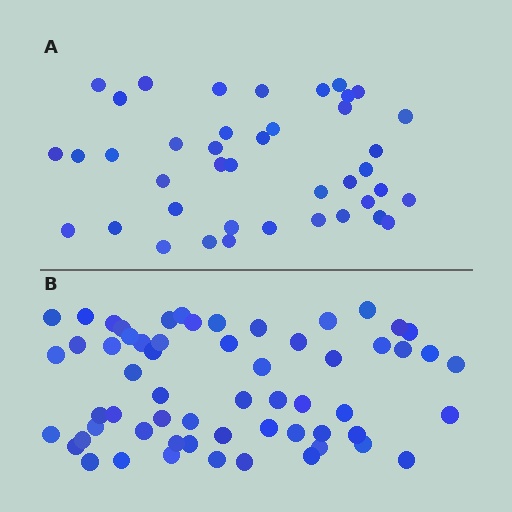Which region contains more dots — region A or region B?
Region B (the bottom region) has more dots.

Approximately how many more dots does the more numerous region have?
Region B has approximately 20 more dots than region A.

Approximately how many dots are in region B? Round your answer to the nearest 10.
About 60 dots.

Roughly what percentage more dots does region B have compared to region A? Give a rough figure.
About 45% more.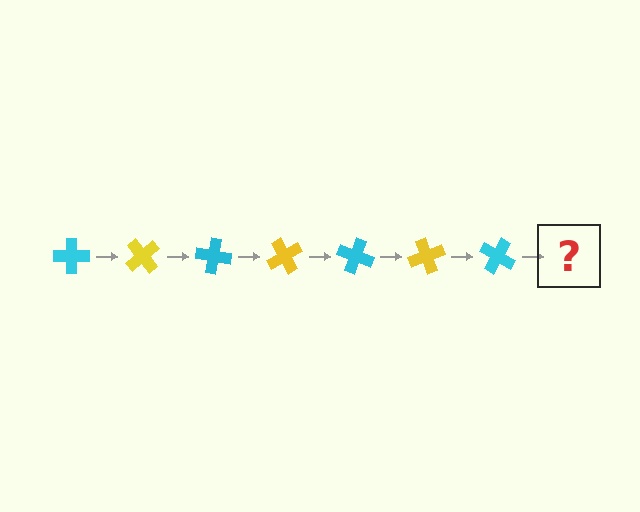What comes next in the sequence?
The next element should be a yellow cross, rotated 350 degrees from the start.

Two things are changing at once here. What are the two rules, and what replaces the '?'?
The two rules are that it rotates 50 degrees each step and the color cycles through cyan and yellow. The '?' should be a yellow cross, rotated 350 degrees from the start.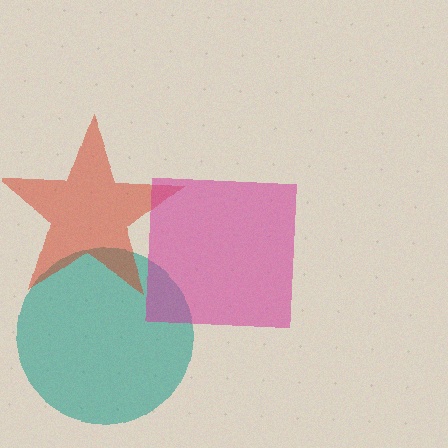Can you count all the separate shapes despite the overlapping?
Yes, there are 3 separate shapes.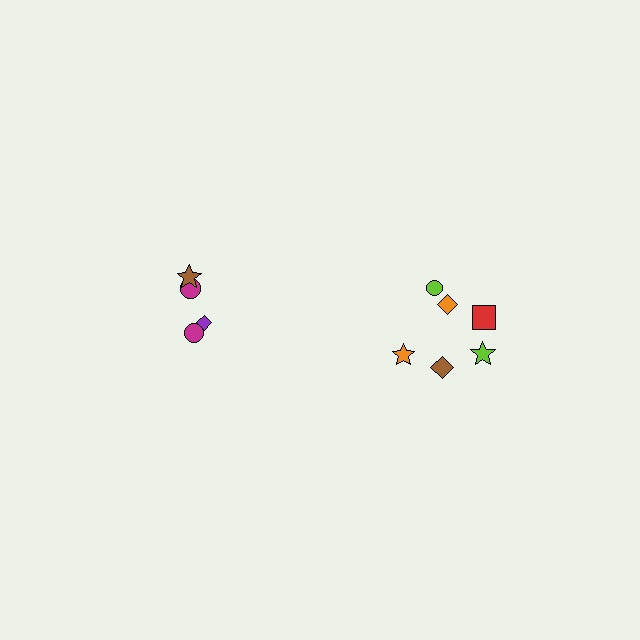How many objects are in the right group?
There are 6 objects.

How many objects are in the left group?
There are 4 objects.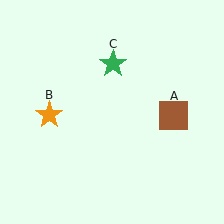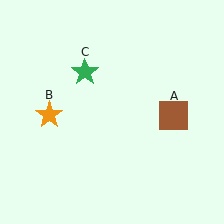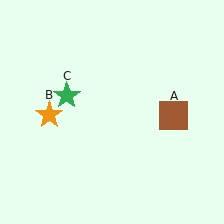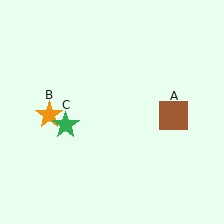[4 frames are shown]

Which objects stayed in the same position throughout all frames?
Brown square (object A) and orange star (object B) remained stationary.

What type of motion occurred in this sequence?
The green star (object C) rotated counterclockwise around the center of the scene.